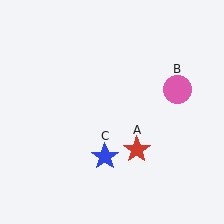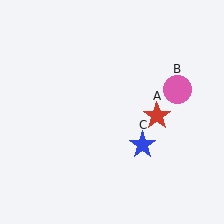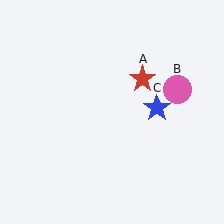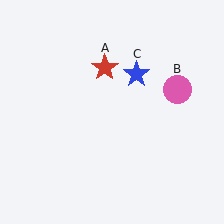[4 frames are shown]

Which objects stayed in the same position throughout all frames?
Pink circle (object B) remained stationary.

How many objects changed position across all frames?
2 objects changed position: red star (object A), blue star (object C).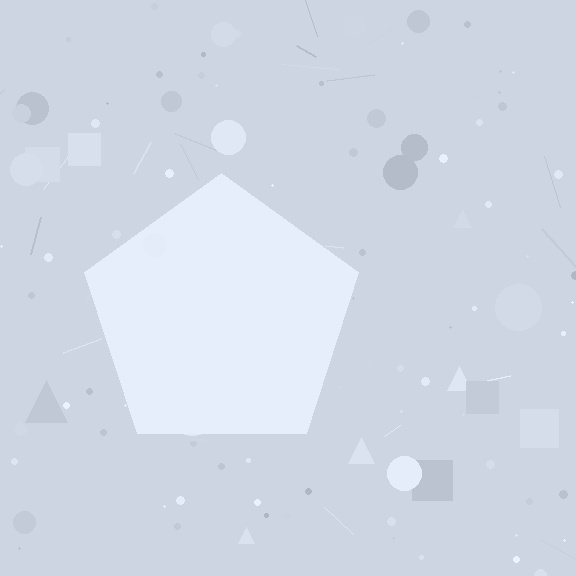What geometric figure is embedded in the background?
A pentagon is embedded in the background.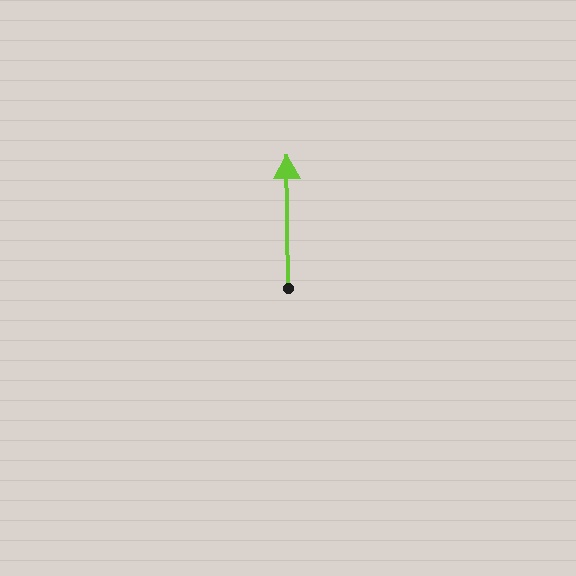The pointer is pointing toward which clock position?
Roughly 12 o'clock.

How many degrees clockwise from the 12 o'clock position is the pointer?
Approximately 359 degrees.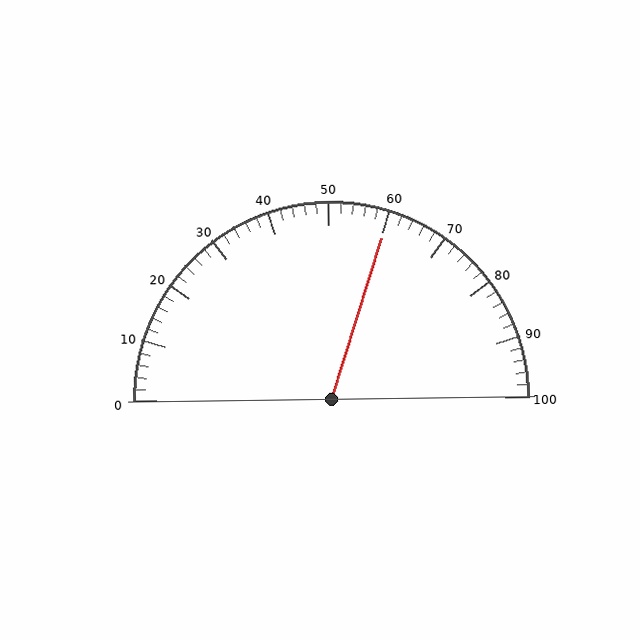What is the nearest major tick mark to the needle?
The nearest major tick mark is 60.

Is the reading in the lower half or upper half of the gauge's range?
The reading is in the upper half of the range (0 to 100).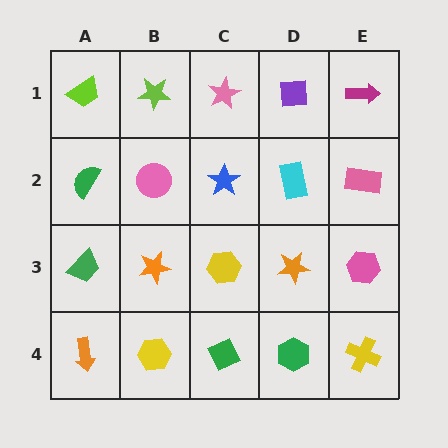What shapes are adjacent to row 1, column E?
A pink rectangle (row 2, column E), a purple square (row 1, column D).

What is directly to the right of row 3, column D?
A pink hexagon.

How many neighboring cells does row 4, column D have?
3.